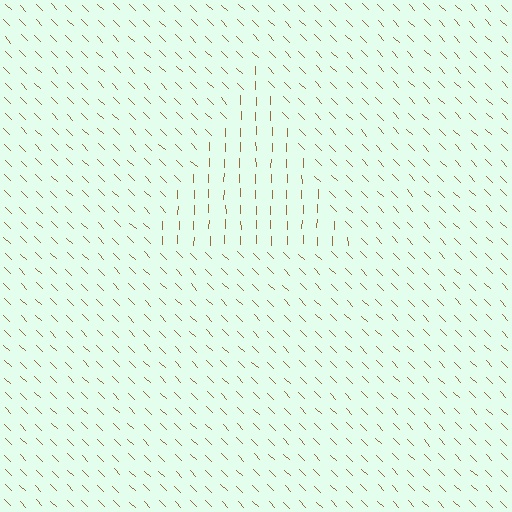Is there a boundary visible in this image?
Yes, there is a texture boundary formed by a change in line orientation.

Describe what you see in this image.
The image is filled with small brown line segments. A triangle region in the image has lines oriented differently from the surrounding lines, creating a visible texture boundary.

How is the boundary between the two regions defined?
The boundary is defined purely by a change in line orientation (approximately 45 degrees difference). All lines are the same color and thickness.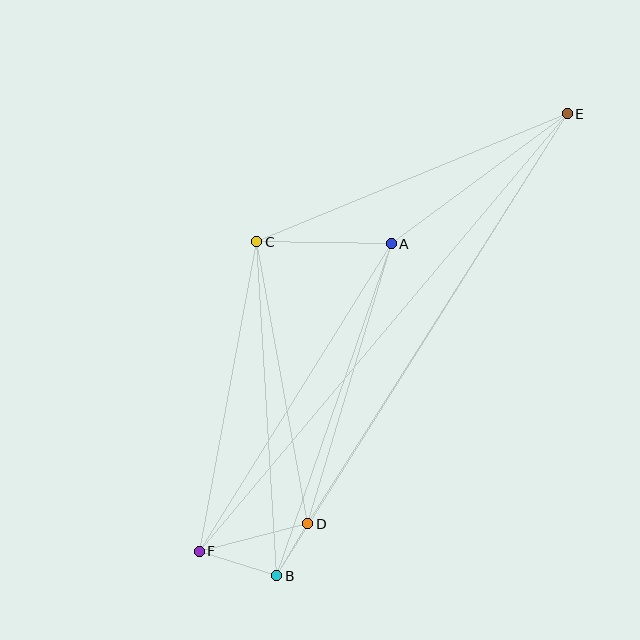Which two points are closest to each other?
Points B and D are closest to each other.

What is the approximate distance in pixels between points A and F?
The distance between A and F is approximately 363 pixels.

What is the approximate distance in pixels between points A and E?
The distance between A and E is approximately 219 pixels.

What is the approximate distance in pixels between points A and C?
The distance between A and C is approximately 135 pixels.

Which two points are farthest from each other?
Points E and F are farthest from each other.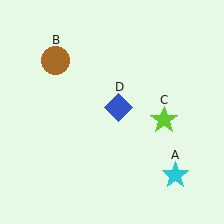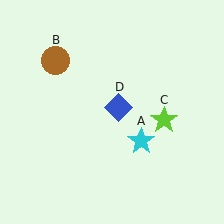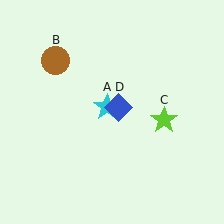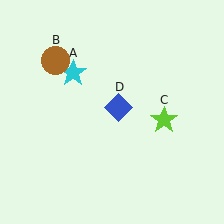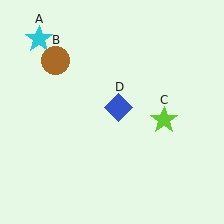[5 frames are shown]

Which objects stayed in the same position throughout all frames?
Brown circle (object B) and lime star (object C) and blue diamond (object D) remained stationary.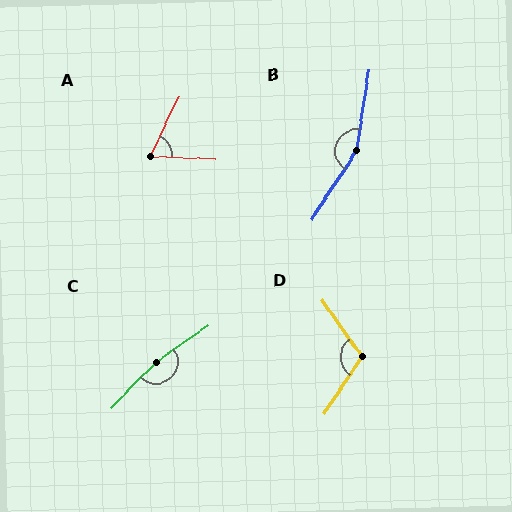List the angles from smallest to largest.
A (67°), D (111°), B (155°), C (169°).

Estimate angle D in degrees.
Approximately 111 degrees.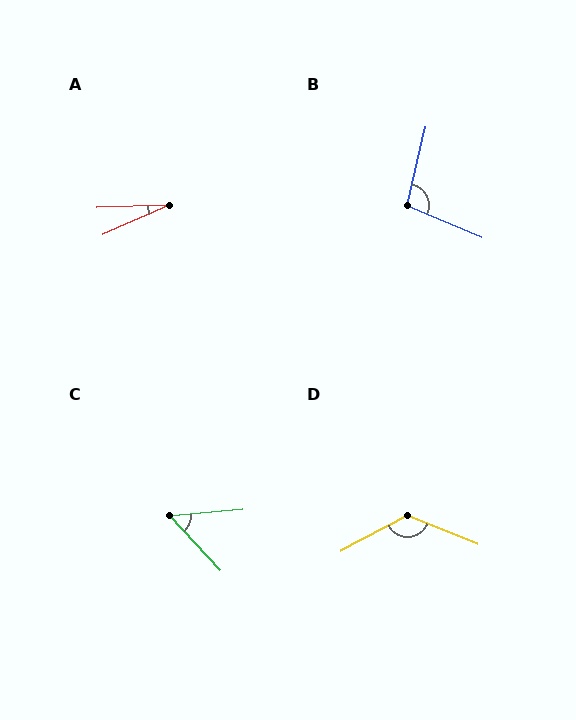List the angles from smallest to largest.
A (22°), C (52°), B (99°), D (129°).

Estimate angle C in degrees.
Approximately 52 degrees.